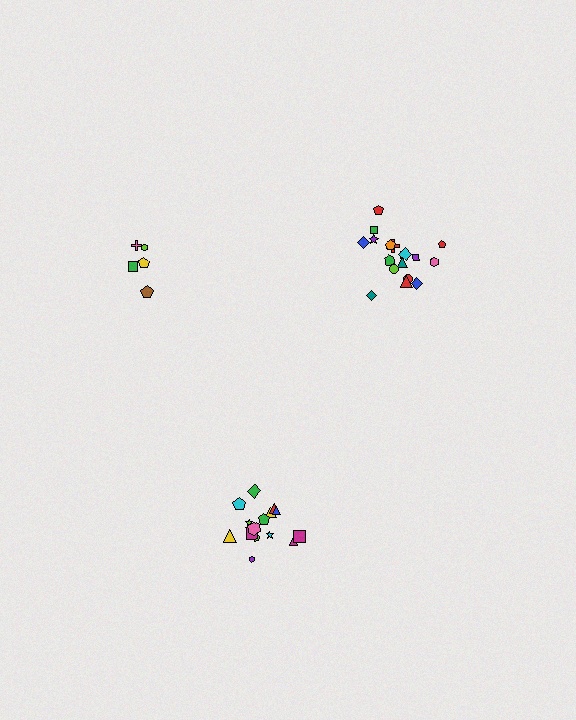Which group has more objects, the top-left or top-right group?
The top-right group.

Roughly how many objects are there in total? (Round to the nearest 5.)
Roughly 40 objects in total.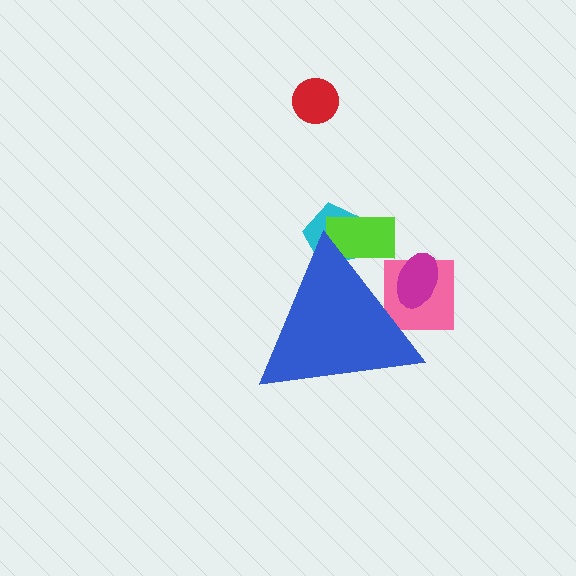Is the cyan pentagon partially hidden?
Yes, the cyan pentagon is partially hidden behind the blue triangle.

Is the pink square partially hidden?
Yes, the pink square is partially hidden behind the blue triangle.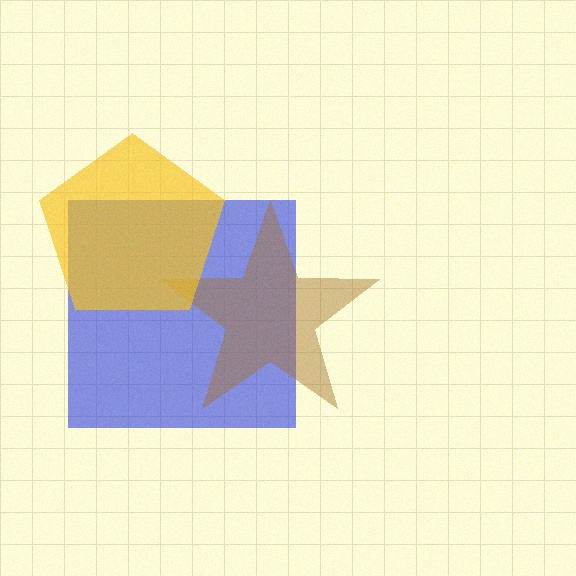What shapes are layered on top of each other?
The layered shapes are: a blue square, a brown star, a yellow pentagon.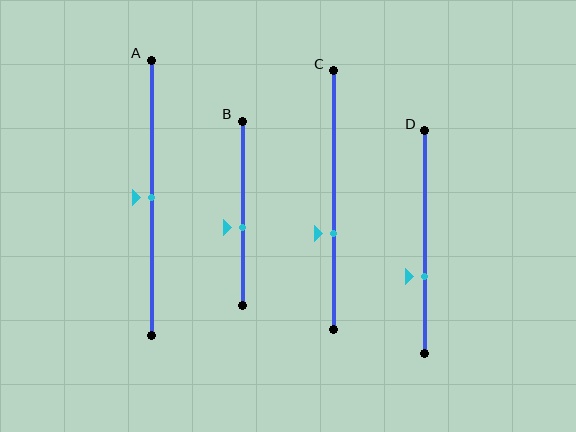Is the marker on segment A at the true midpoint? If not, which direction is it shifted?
Yes, the marker on segment A is at the true midpoint.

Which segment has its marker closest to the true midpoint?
Segment A has its marker closest to the true midpoint.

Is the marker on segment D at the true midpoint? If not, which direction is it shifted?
No, the marker on segment D is shifted downward by about 16% of the segment length.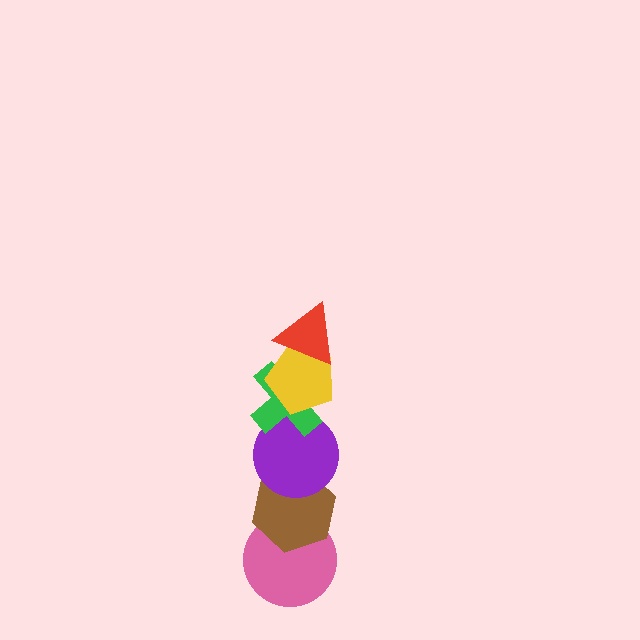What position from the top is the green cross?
The green cross is 3rd from the top.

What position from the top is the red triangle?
The red triangle is 1st from the top.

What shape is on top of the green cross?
The yellow pentagon is on top of the green cross.